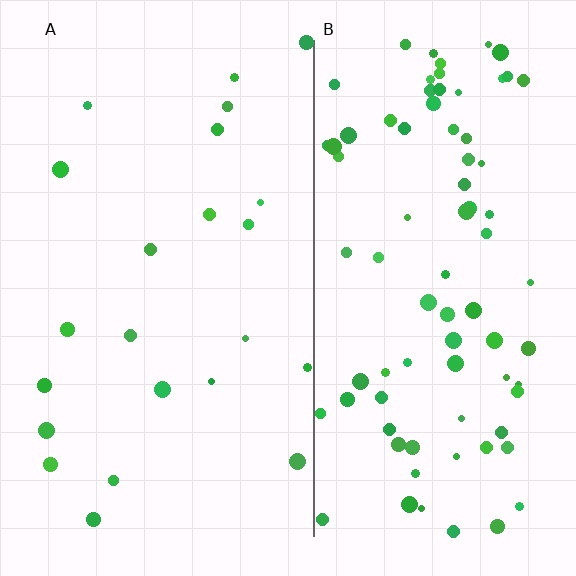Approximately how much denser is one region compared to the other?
Approximately 3.7× — region B over region A.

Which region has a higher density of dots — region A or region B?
B (the right).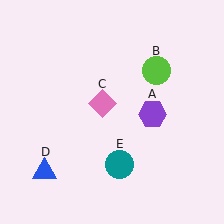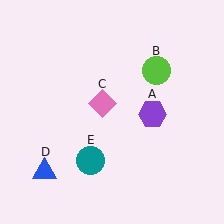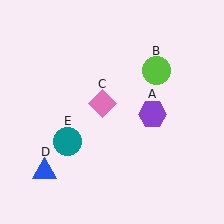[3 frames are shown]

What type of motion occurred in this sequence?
The teal circle (object E) rotated clockwise around the center of the scene.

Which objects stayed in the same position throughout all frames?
Purple hexagon (object A) and lime circle (object B) and pink diamond (object C) and blue triangle (object D) remained stationary.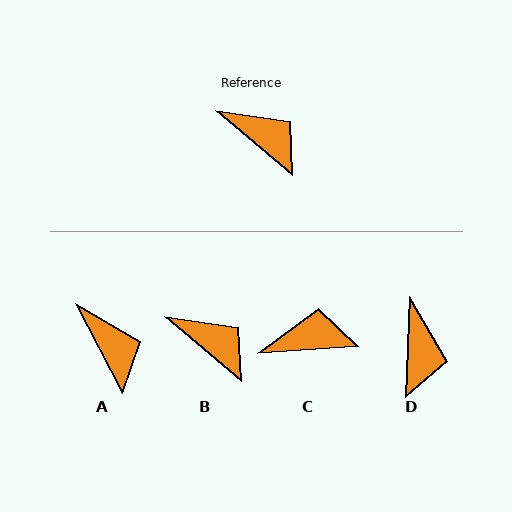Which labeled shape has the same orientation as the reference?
B.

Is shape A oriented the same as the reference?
No, it is off by about 22 degrees.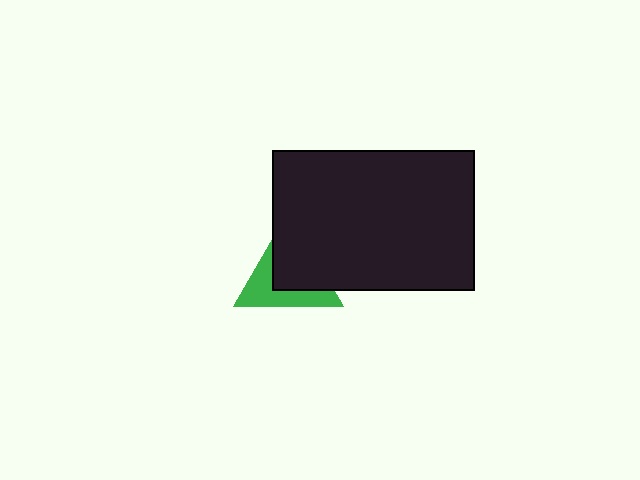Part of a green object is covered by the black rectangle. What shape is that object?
It is a triangle.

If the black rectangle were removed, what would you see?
You would see the complete green triangle.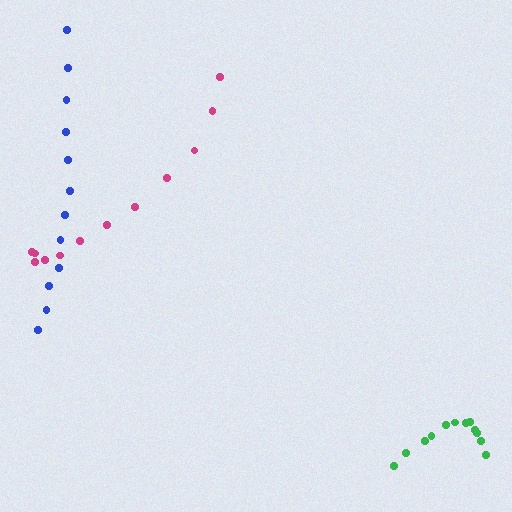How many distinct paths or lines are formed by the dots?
There are 3 distinct paths.